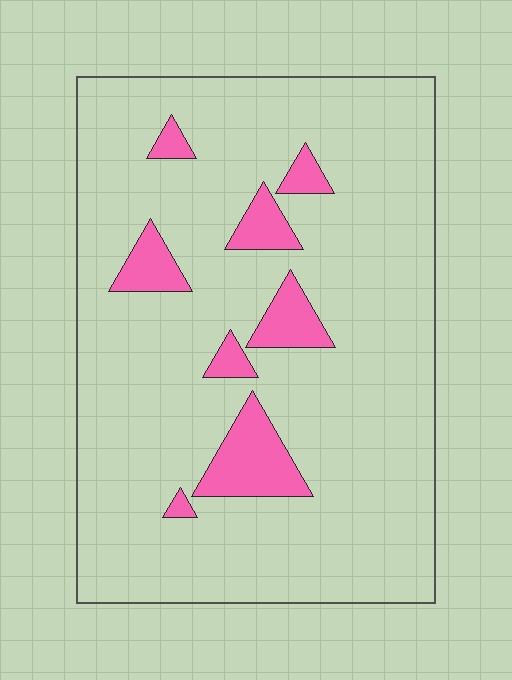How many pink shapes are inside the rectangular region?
8.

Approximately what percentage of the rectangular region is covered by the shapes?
Approximately 10%.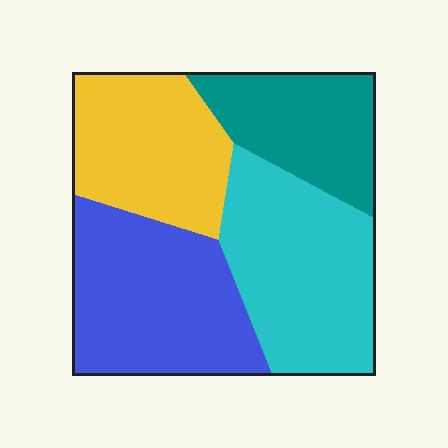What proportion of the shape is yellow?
Yellow takes up about one quarter (1/4) of the shape.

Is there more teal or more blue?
Blue.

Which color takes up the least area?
Teal, at roughly 20%.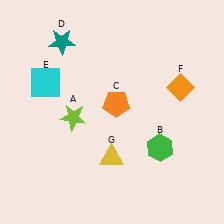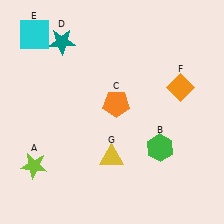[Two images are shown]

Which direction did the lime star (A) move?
The lime star (A) moved down.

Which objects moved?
The objects that moved are: the lime star (A), the cyan square (E).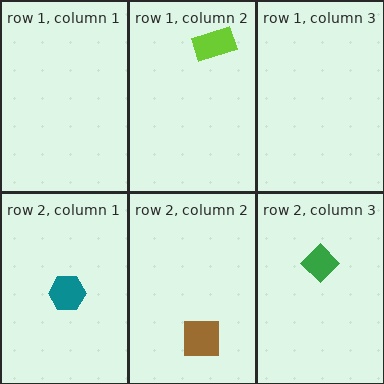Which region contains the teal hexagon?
The row 2, column 1 region.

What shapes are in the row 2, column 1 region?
The teal hexagon.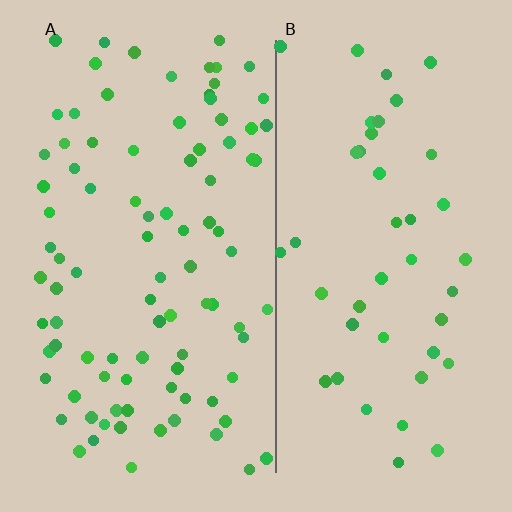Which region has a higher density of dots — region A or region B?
A (the left).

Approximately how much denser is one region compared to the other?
Approximately 2.1× — region A over region B.